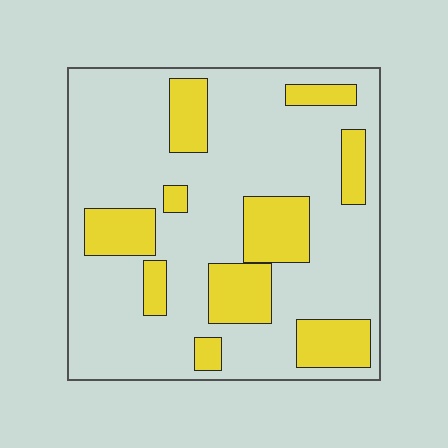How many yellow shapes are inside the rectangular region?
10.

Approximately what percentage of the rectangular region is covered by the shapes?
Approximately 25%.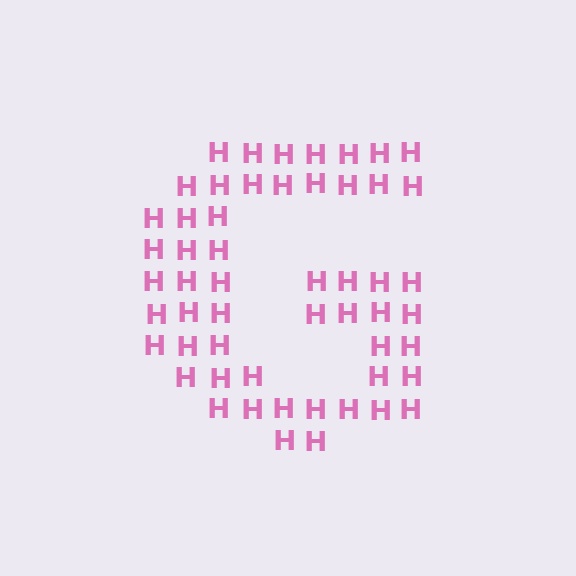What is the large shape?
The large shape is the letter G.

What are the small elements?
The small elements are letter H's.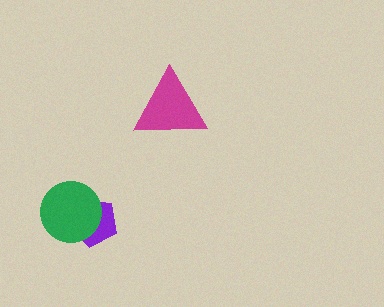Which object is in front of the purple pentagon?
The green circle is in front of the purple pentagon.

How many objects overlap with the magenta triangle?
0 objects overlap with the magenta triangle.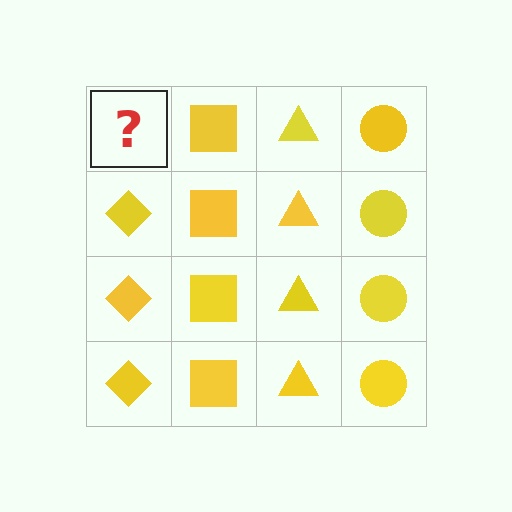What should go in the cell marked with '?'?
The missing cell should contain a yellow diamond.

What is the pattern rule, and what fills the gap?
The rule is that each column has a consistent shape. The gap should be filled with a yellow diamond.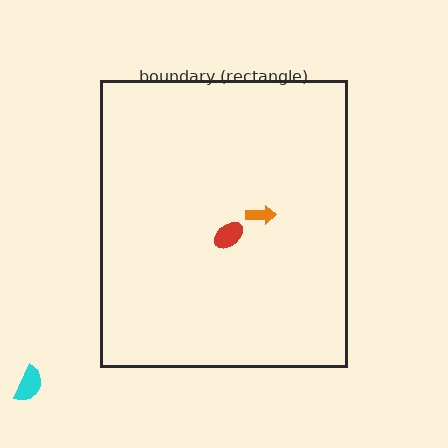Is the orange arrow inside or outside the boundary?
Inside.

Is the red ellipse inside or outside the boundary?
Inside.